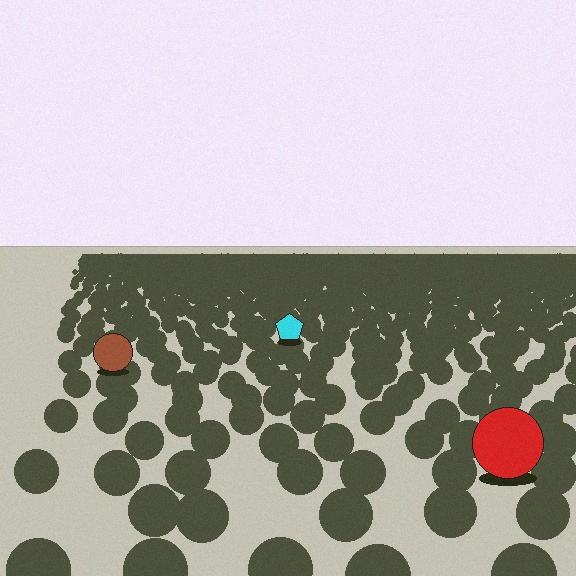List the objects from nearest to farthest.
From nearest to farthest: the red circle, the brown circle, the cyan pentagon.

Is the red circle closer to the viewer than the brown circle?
Yes. The red circle is closer — you can tell from the texture gradient: the ground texture is coarser near it.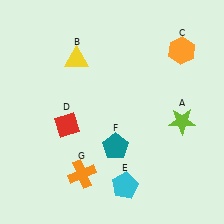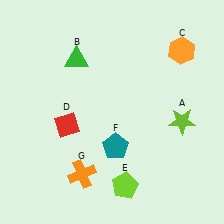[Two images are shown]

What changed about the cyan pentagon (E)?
In Image 1, E is cyan. In Image 2, it changed to lime.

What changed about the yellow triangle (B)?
In Image 1, B is yellow. In Image 2, it changed to green.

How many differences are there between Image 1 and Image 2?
There are 2 differences between the two images.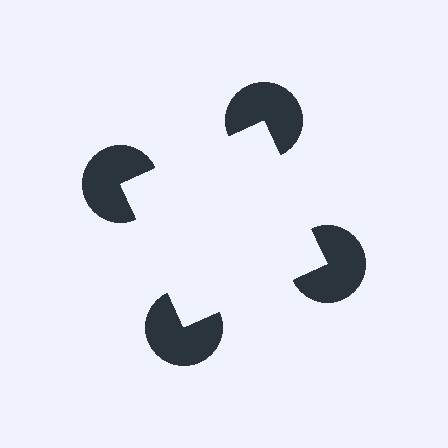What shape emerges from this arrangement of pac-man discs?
An illusory square — its edges are inferred from the aligned wedge cuts in the pac-man discs, not physically drawn.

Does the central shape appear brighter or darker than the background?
It typically appears slightly brighter than the background, even though no actual brightness change is drawn.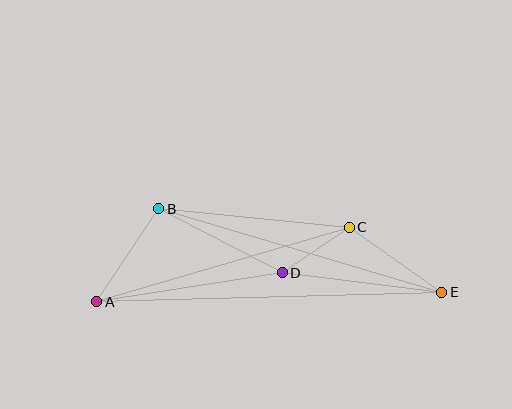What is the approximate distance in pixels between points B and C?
The distance between B and C is approximately 191 pixels.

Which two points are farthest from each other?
Points A and E are farthest from each other.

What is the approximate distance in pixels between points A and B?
The distance between A and B is approximately 112 pixels.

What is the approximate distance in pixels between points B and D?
The distance between B and D is approximately 139 pixels.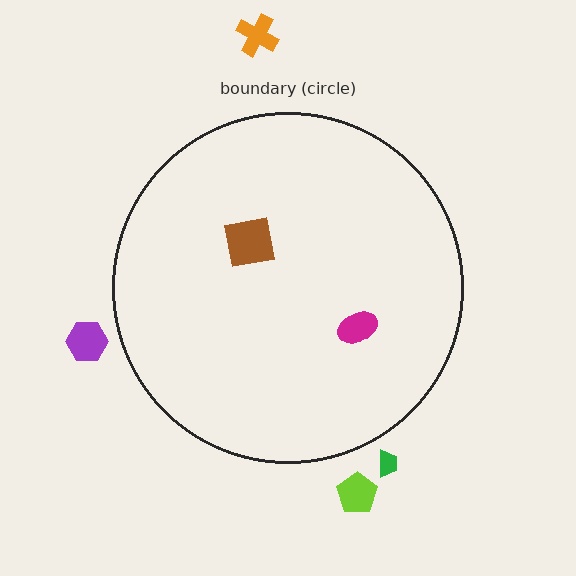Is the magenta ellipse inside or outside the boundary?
Inside.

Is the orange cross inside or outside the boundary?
Outside.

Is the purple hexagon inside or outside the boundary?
Outside.